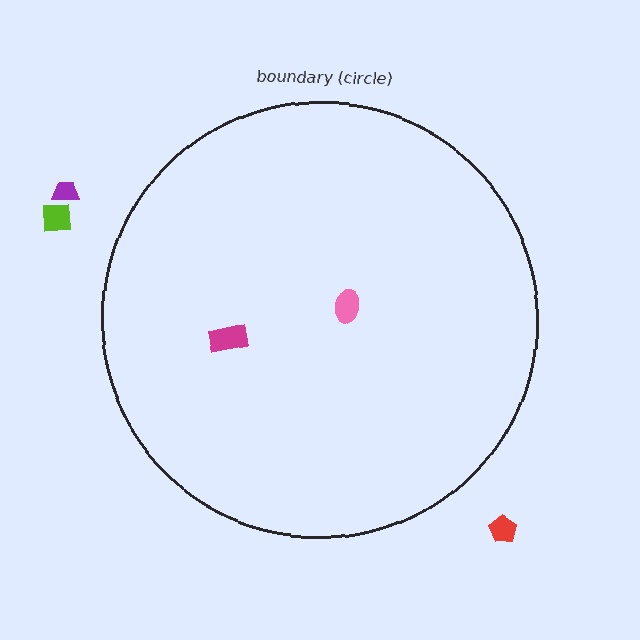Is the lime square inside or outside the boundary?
Outside.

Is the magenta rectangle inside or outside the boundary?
Inside.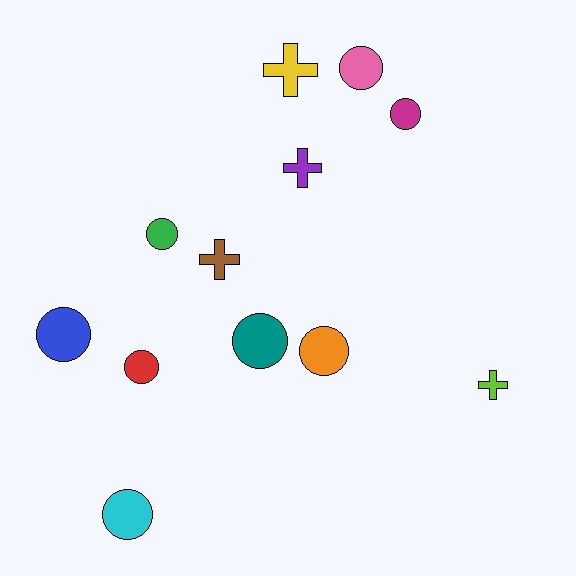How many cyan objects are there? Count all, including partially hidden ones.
There is 1 cyan object.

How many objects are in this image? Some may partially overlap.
There are 12 objects.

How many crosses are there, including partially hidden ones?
There are 4 crosses.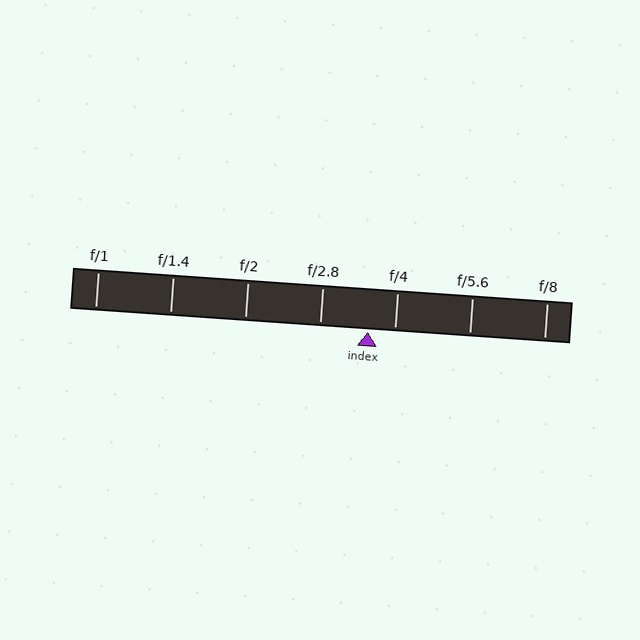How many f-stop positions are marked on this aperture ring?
There are 7 f-stop positions marked.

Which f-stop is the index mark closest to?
The index mark is closest to f/4.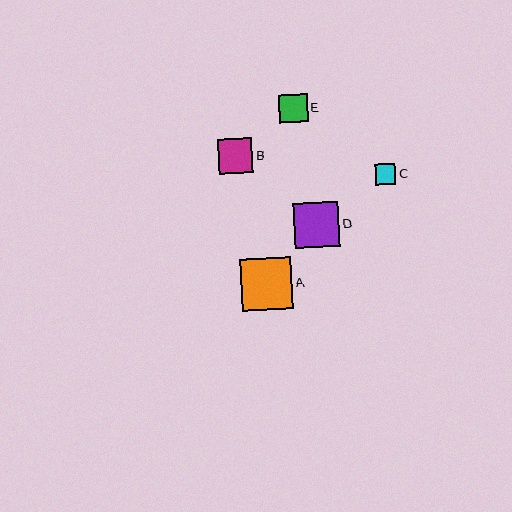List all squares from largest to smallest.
From largest to smallest: A, D, B, E, C.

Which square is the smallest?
Square C is the smallest with a size of approximately 21 pixels.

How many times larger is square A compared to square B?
Square A is approximately 1.5 times the size of square B.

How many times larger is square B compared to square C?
Square B is approximately 1.7 times the size of square C.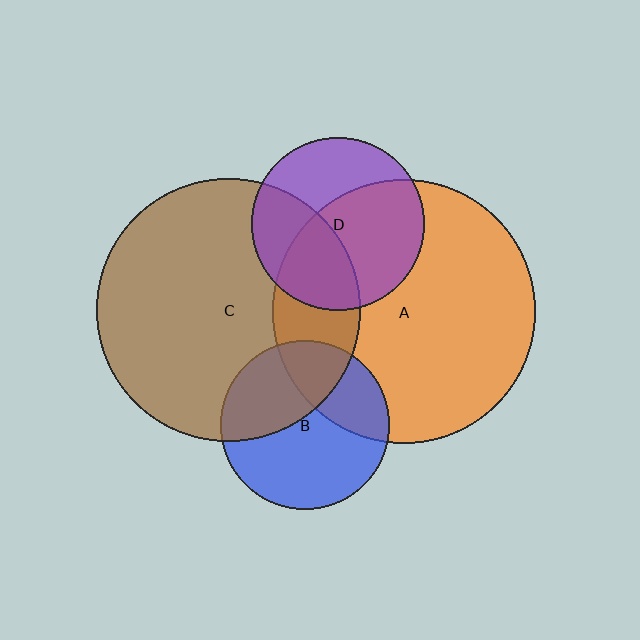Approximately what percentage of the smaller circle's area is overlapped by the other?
Approximately 30%.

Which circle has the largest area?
Circle C (brown).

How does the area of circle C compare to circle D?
Approximately 2.3 times.